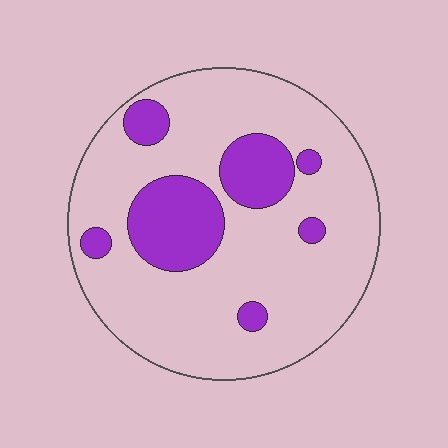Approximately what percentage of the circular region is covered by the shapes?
Approximately 20%.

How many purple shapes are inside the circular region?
7.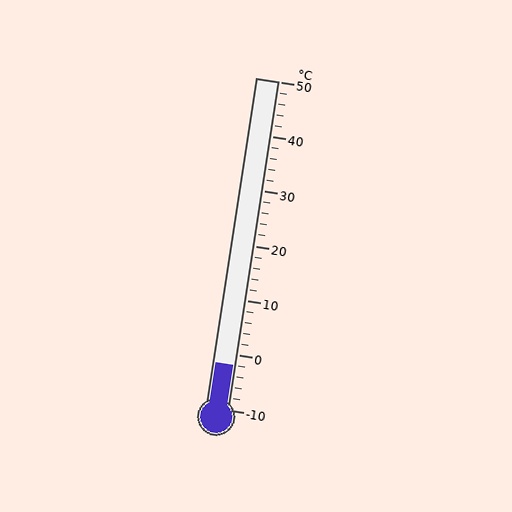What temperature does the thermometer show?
The thermometer shows approximately -2°C.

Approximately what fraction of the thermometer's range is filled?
The thermometer is filled to approximately 15% of its range.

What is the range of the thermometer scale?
The thermometer scale ranges from -10°C to 50°C.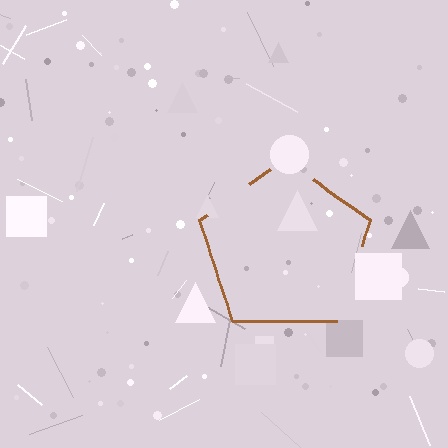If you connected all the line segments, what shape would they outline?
They would outline a pentagon.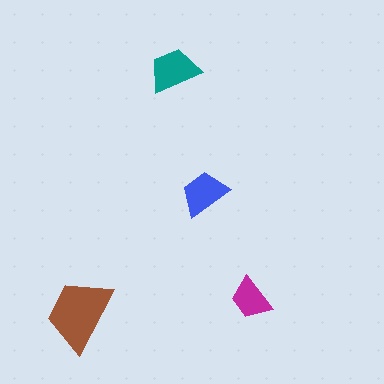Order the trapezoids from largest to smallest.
the brown one, the teal one, the blue one, the magenta one.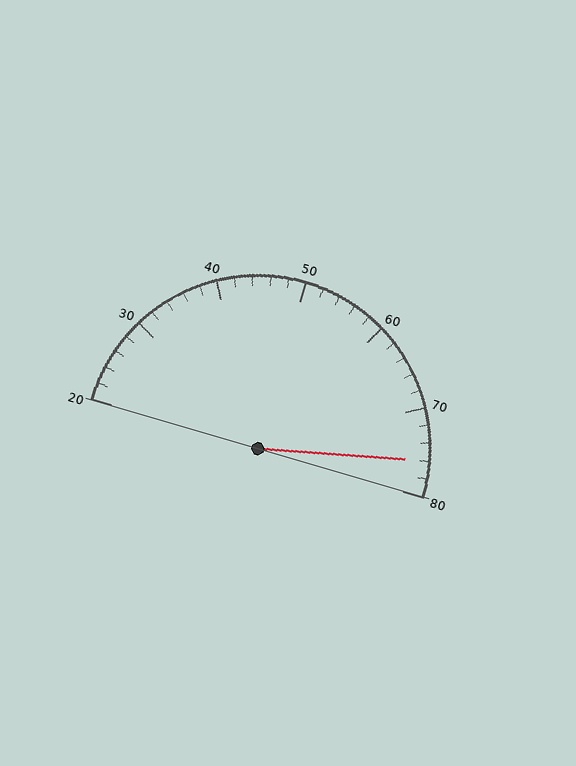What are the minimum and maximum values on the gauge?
The gauge ranges from 20 to 80.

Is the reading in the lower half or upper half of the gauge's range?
The reading is in the upper half of the range (20 to 80).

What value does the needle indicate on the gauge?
The needle indicates approximately 76.